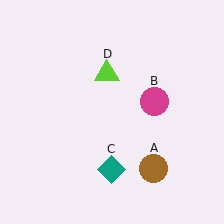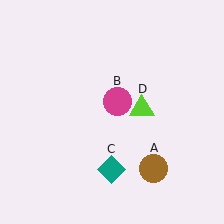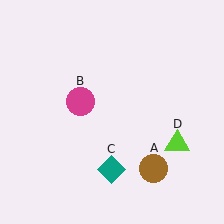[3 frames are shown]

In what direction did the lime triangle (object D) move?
The lime triangle (object D) moved down and to the right.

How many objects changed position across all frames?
2 objects changed position: magenta circle (object B), lime triangle (object D).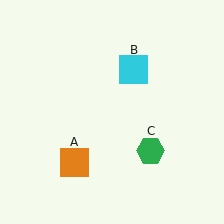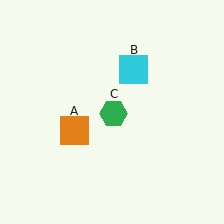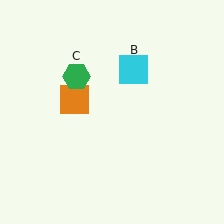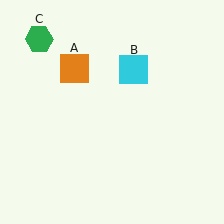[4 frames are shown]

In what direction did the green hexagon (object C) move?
The green hexagon (object C) moved up and to the left.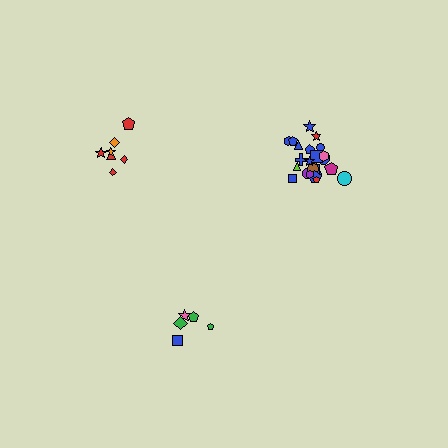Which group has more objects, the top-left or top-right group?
The top-right group.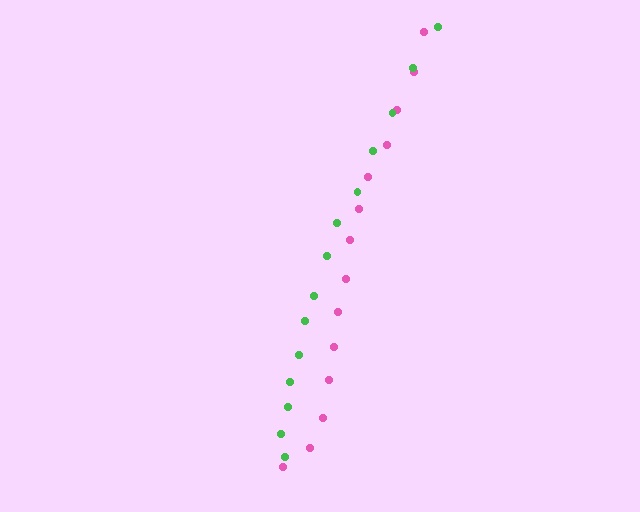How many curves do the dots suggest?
There are 2 distinct paths.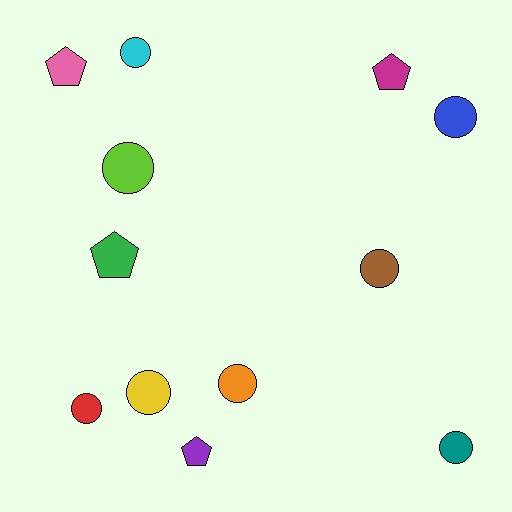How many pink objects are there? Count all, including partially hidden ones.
There is 1 pink object.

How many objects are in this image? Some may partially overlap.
There are 12 objects.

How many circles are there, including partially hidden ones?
There are 8 circles.